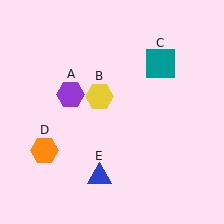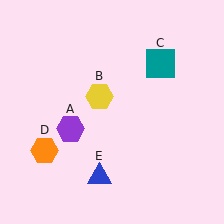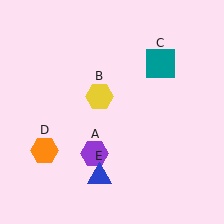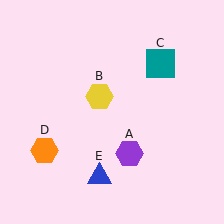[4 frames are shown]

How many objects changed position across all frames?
1 object changed position: purple hexagon (object A).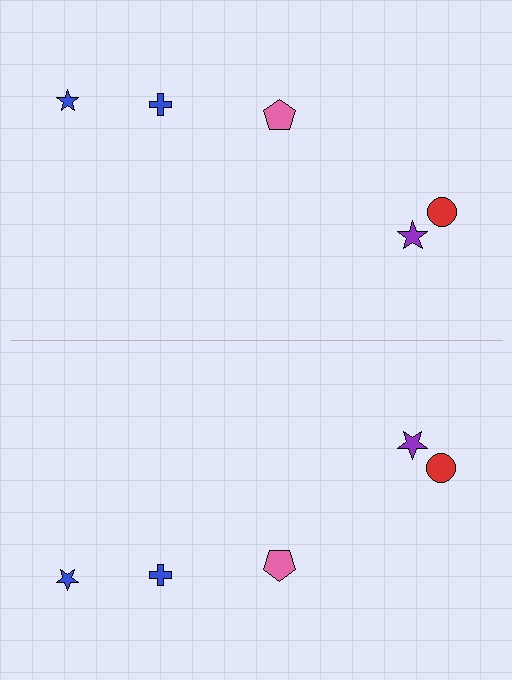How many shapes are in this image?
There are 10 shapes in this image.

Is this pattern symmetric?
Yes, this pattern has bilateral (reflection) symmetry.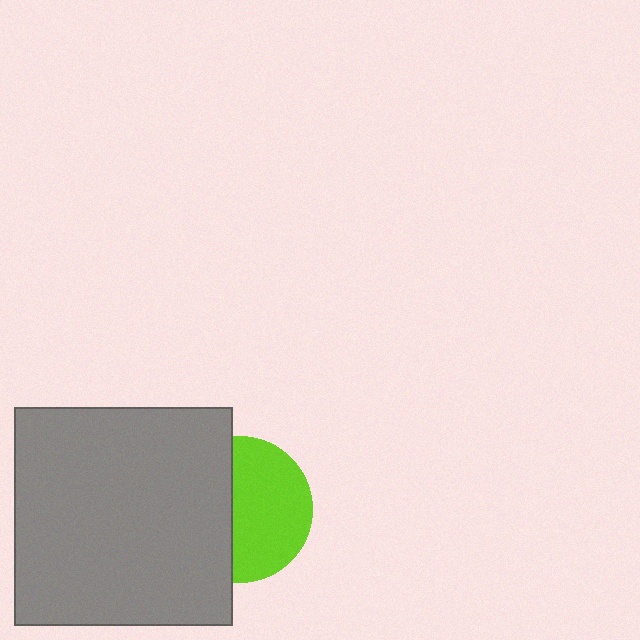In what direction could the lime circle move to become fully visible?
The lime circle could move right. That would shift it out from behind the gray square entirely.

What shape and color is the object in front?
The object in front is a gray square.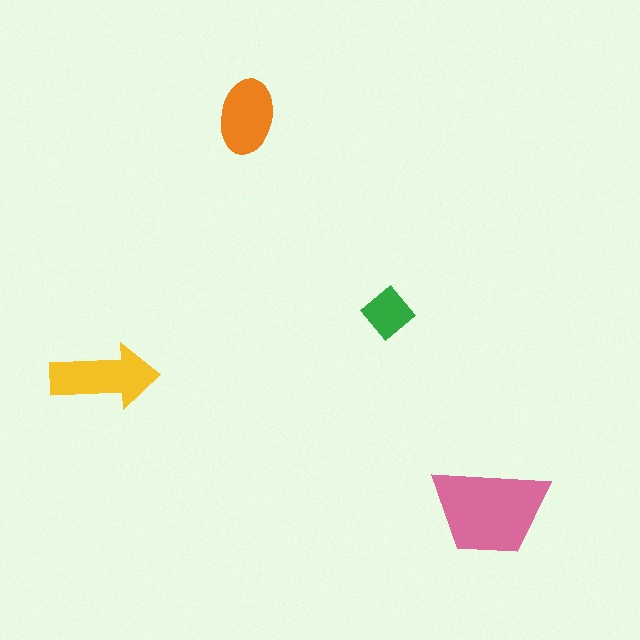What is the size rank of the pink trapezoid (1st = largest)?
1st.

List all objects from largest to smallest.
The pink trapezoid, the yellow arrow, the orange ellipse, the green diamond.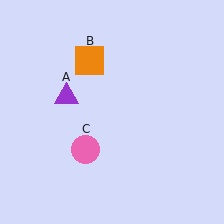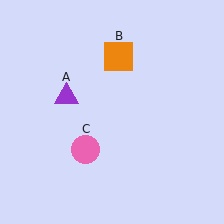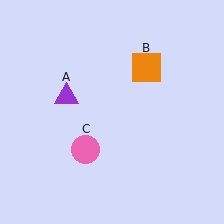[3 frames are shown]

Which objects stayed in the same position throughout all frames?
Purple triangle (object A) and pink circle (object C) remained stationary.